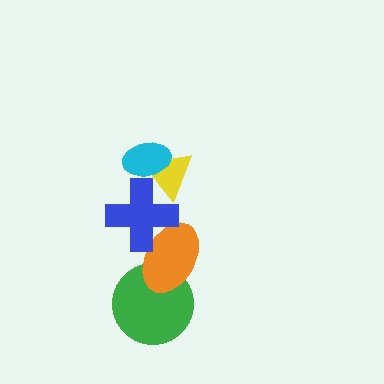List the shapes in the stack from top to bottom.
From top to bottom: the cyan ellipse, the yellow triangle, the blue cross, the orange ellipse, the green circle.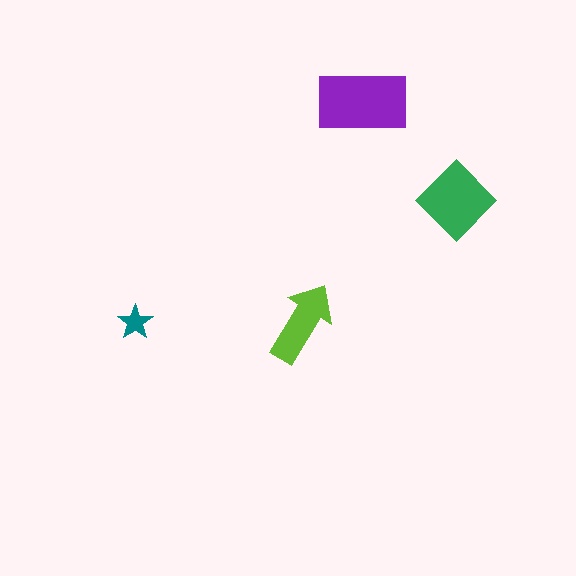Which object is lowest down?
The teal star is bottommost.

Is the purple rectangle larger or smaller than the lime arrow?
Larger.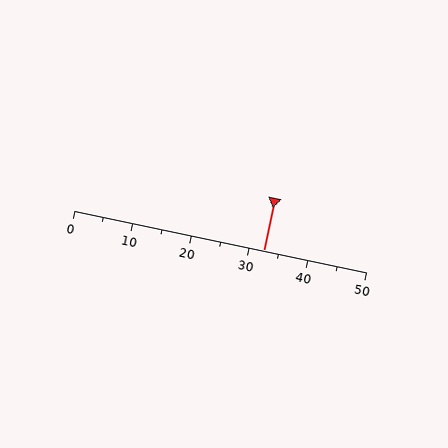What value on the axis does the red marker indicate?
The marker indicates approximately 32.5.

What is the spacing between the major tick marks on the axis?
The major ticks are spaced 10 apart.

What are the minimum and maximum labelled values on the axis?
The axis runs from 0 to 50.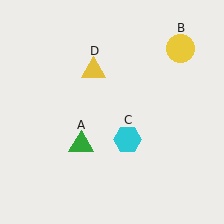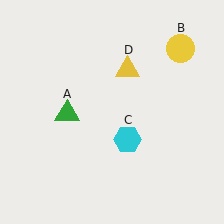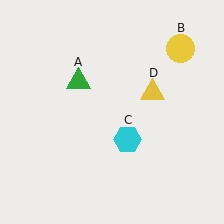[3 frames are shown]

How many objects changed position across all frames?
2 objects changed position: green triangle (object A), yellow triangle (object D).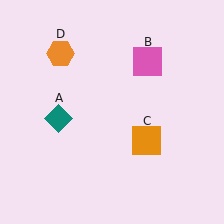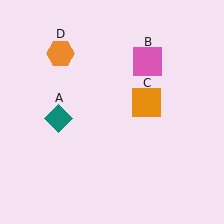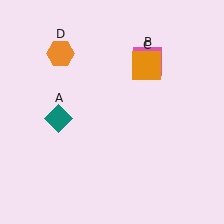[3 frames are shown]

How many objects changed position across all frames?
1 object changed position: orange square (object C).